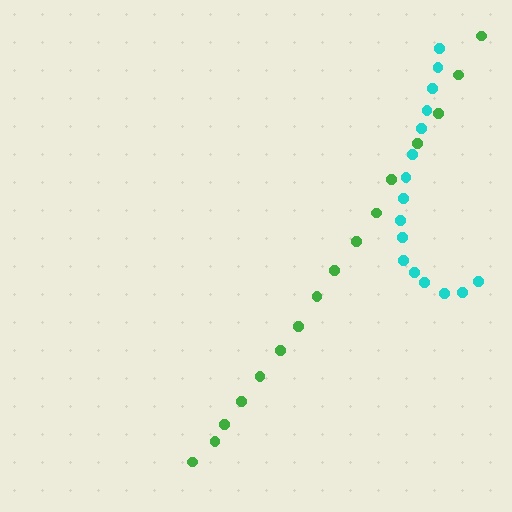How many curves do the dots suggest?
There are 2 distinct paths.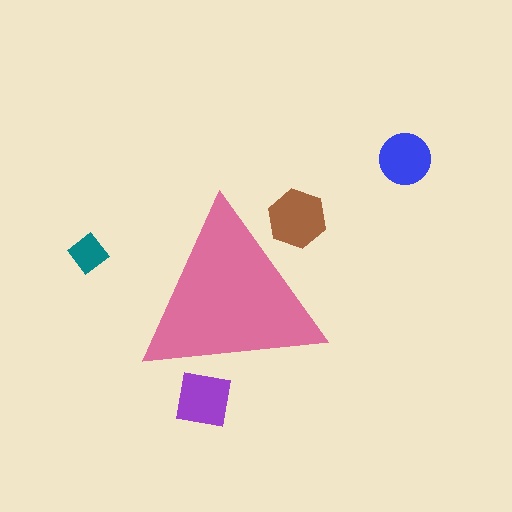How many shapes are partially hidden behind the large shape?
2 shapes are partially hidden.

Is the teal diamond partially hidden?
No, the teal diamond is fully visible.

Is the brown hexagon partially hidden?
Yes, the brown hexagon is partially hidden behind the pink triangle.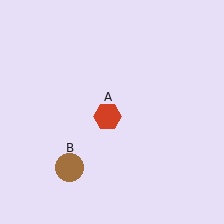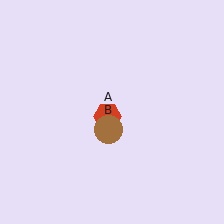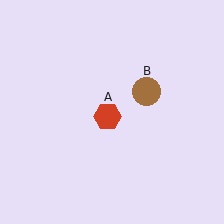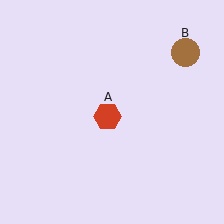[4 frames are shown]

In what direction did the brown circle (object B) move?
The brown circle (object B) moved up and to the right.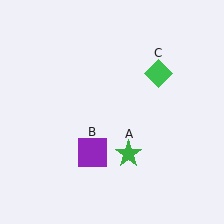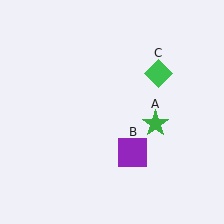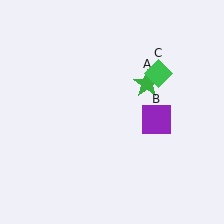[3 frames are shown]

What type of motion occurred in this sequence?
The green star (object A), purple square (object B) rotated counterclockwise around the center of the scene.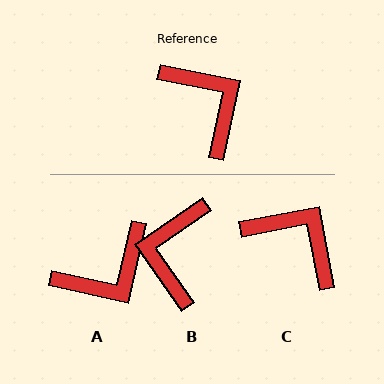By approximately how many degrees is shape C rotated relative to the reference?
Approximately 22 degrees counter-clockwise.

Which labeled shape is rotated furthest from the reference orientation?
B, about 136 degrees away.